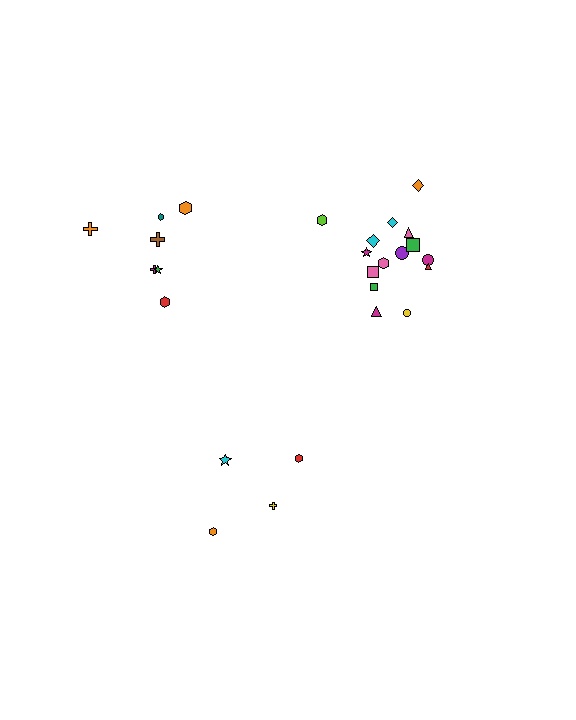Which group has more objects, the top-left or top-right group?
The top-right group.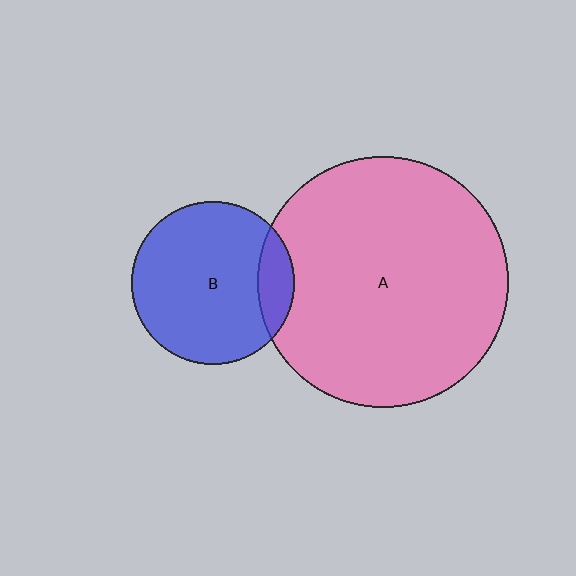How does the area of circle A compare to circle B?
Approximately 2.4 times.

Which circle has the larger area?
Circle A (pink).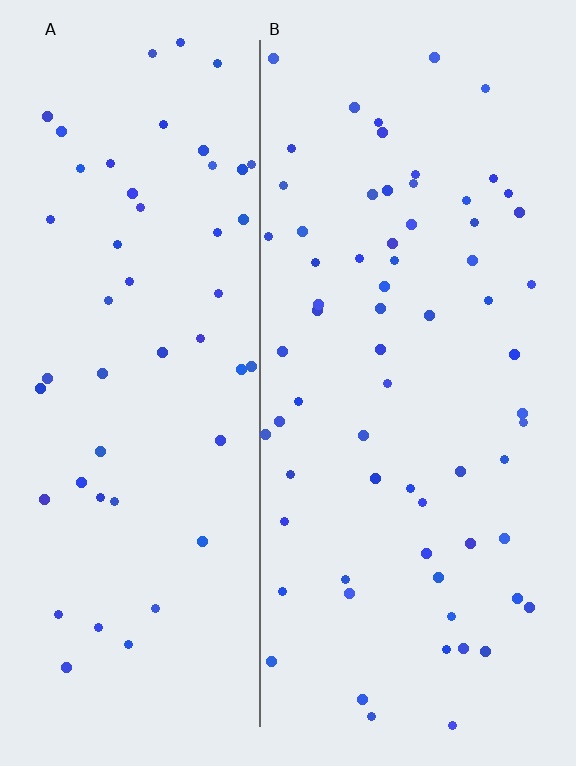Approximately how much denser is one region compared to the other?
Approximately 1.3× — region B over region A.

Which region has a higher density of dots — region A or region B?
B (the right).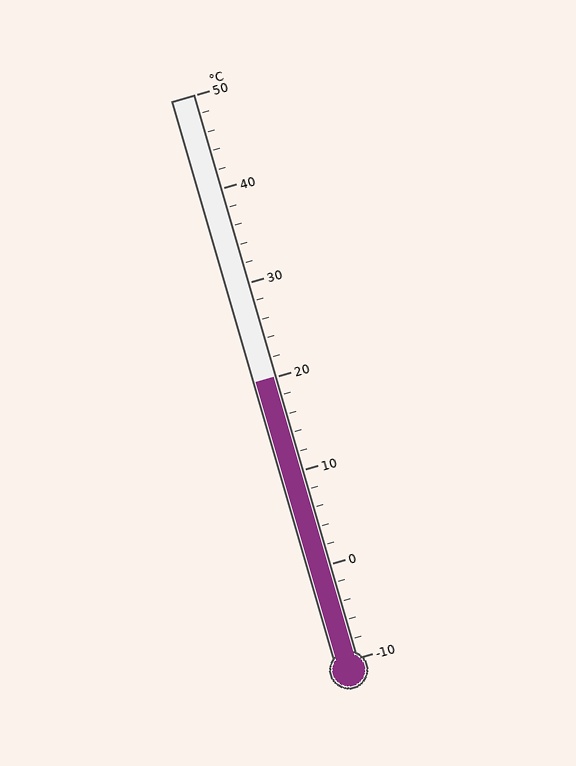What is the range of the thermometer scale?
The thermometer scale ranges from -10°C to 50°C.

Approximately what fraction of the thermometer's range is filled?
The thermometer is filled to approximately 50% of its range.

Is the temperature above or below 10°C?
The temperature is above 10°C.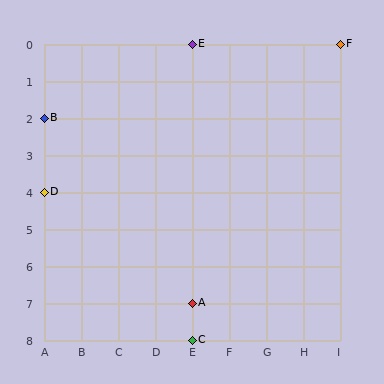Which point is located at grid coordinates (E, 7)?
Point A is at (E, 7).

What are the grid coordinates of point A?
Point A is at grid coordinates (E, 7).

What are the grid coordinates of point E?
Point E is at grid coordinates (E, 0).